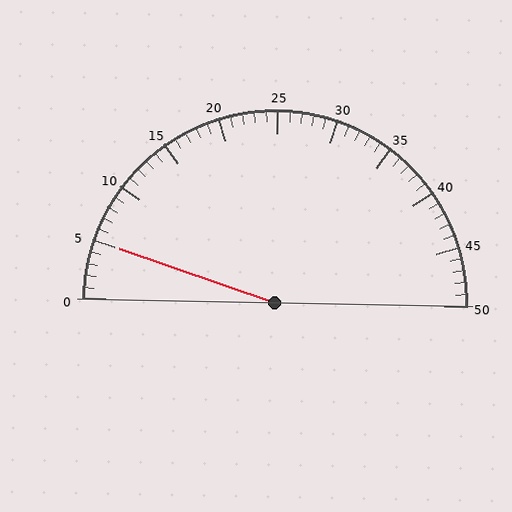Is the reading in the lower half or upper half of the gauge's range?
The reading is in the lower half of the range (0 to 50).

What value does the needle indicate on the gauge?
The needle indicates approximately 5.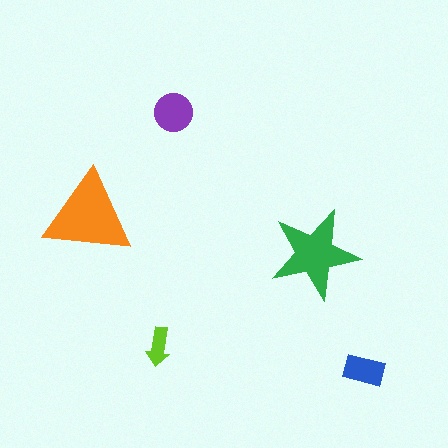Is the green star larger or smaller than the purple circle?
Larger.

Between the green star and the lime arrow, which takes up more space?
The green star.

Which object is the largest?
The orange triangle.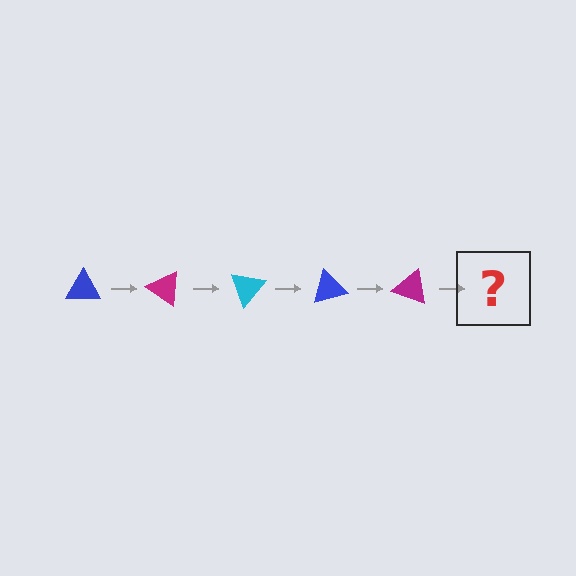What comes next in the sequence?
The next element should be a cyan triangle, rotated 175 degrees from the start.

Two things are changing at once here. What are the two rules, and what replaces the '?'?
The two rules are that it rotates 35 degrees each step and the color cycles through blue, magenta, and cyan. The '?' should be a cyan triangle, rotated 175 degrees from the start.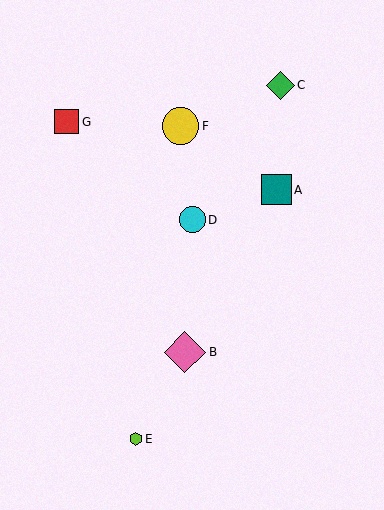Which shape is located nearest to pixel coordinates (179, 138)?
The yellow circle (labeled F) at (181, 126) is nearest to that location.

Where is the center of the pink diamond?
The center of the pink diamond is at (185, 352).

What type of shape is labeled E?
Shape E is a lime hexagon.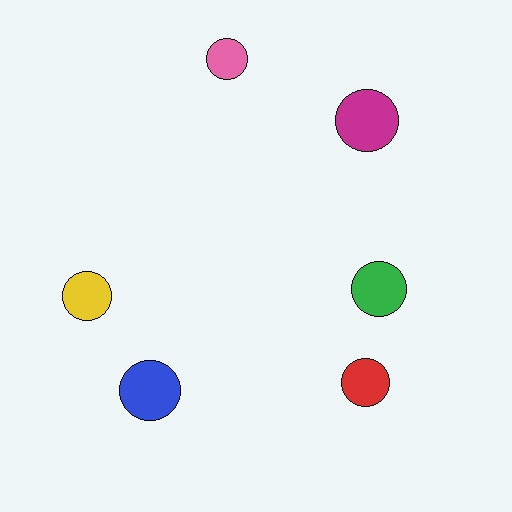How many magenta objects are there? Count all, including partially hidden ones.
There is 1 magenta object.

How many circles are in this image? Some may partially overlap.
There are 6 circles.